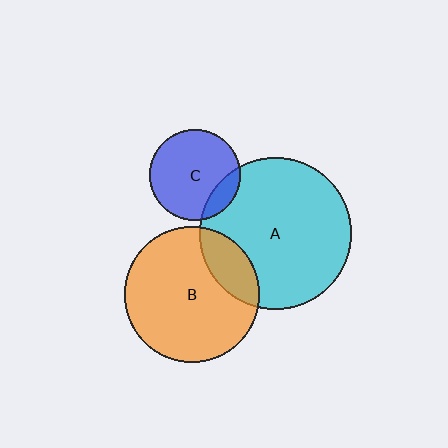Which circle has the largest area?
Circle A (cyan).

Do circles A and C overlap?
Yes.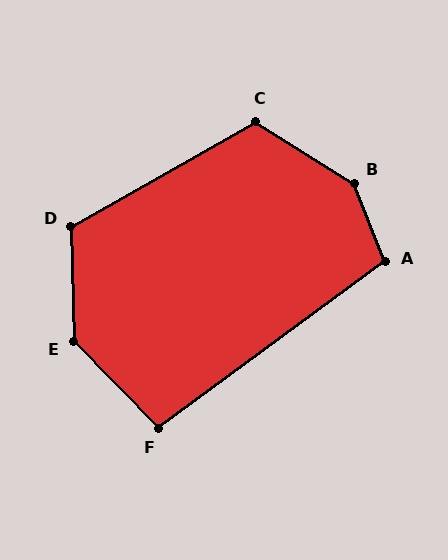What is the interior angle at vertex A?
Approximately 105 degrees (obtuse).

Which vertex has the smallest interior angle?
F, at approximately 98 degrees.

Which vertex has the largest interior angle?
B, at approximately 144 degrees.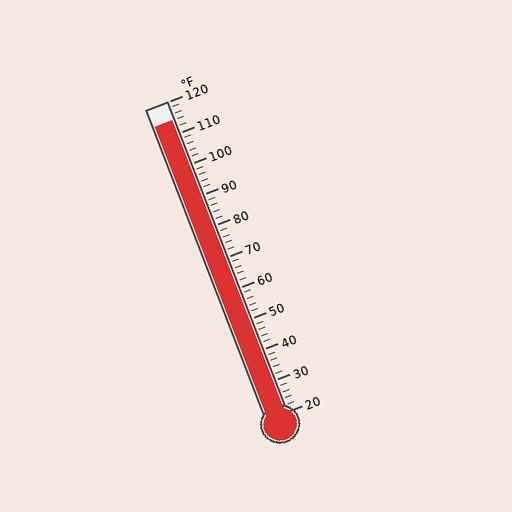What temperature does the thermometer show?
The thermometer shows approximately 114°F.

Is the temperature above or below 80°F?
The temperature is above 80°F.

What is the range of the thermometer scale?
The thermometer scale ranges from 20°F to 120°F.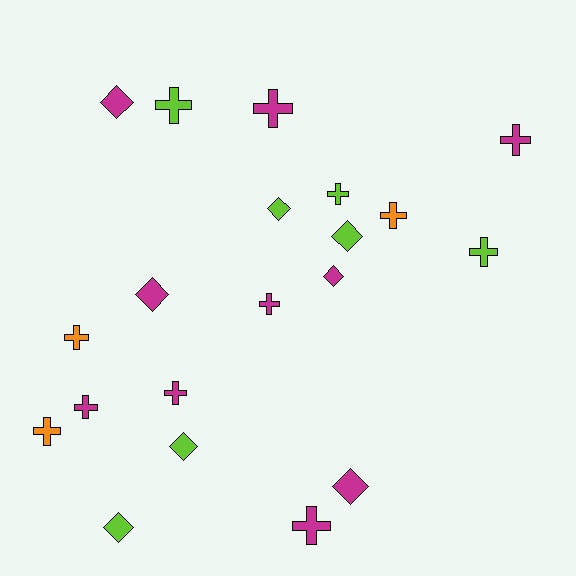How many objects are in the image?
There are 20 objects.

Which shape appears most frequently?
Cross, with 12 objects.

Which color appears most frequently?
Magenta, with 10 objects.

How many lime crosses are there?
There are 3 lime crosses.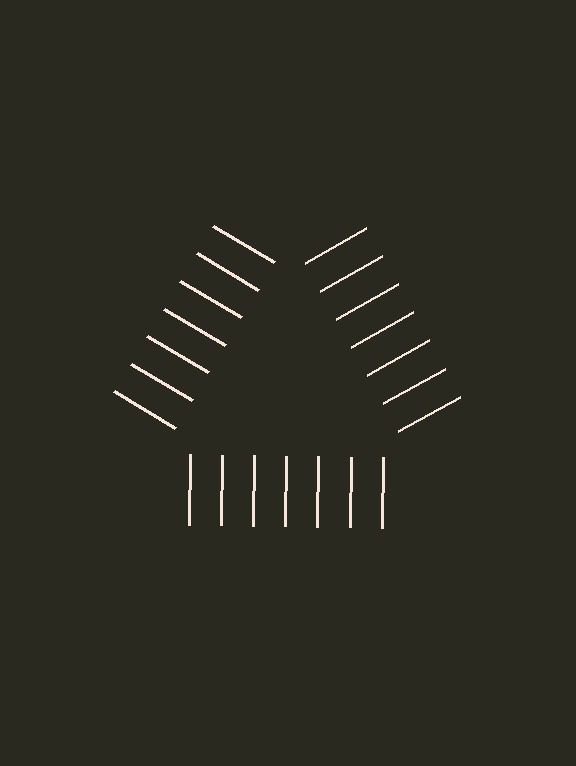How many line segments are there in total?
21 — 7 along each of the 3 edges.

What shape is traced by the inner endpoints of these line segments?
An illusory triangle — the line segments terminate on its edges but no continuous stroke is drawn.